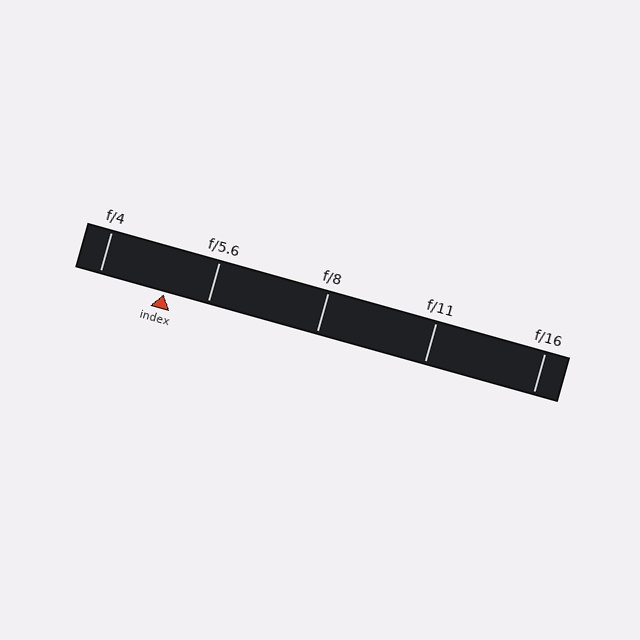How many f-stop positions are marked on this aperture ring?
There are 5 f-stop positions marked.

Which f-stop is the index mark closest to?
The index mark is closest to f/5.6.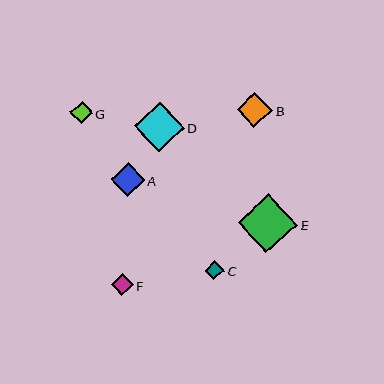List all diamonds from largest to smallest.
From largest to smallest: E, D, B, A, G, F, C.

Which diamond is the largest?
Diamond E is the largest with a size of approximately 59 pixels.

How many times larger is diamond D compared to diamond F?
Diamond D is approximately 2.3 times the size of diamond F.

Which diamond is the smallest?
Diamond C is the smallest with a size of approximately 20 pixels.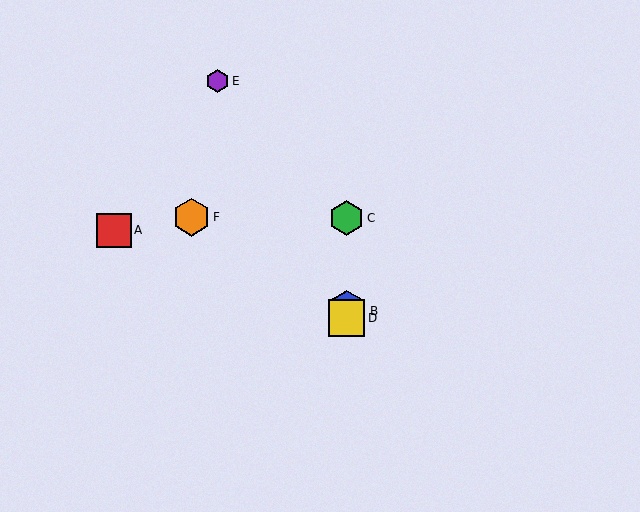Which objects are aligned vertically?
Objects B, C, D are aligned vertically.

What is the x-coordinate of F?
Object F is at x≈192.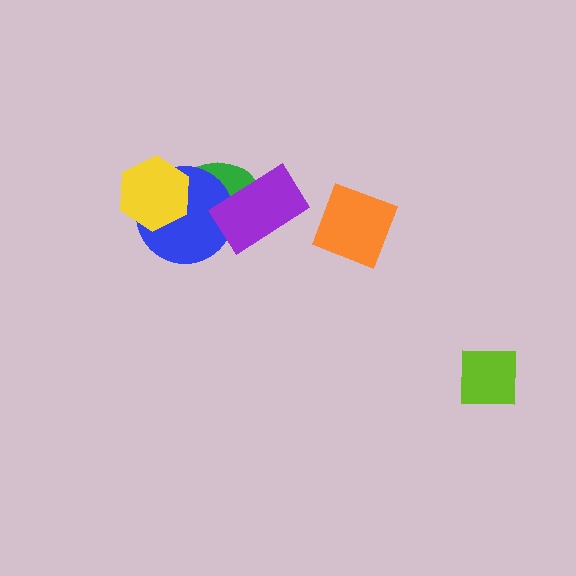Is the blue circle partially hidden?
Yes, it is partially covered by another shape.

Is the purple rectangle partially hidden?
No, no other shape covers it.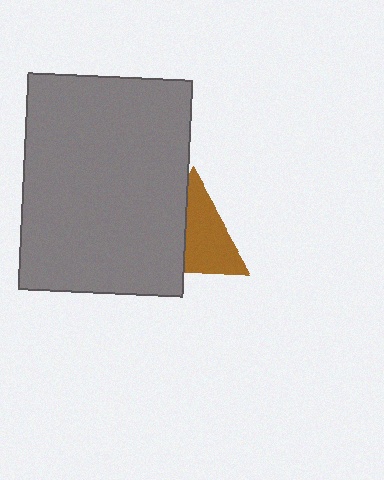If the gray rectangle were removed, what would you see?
You would see the complete brown triangle.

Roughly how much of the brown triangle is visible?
About half of it is visible (roughly 58%).